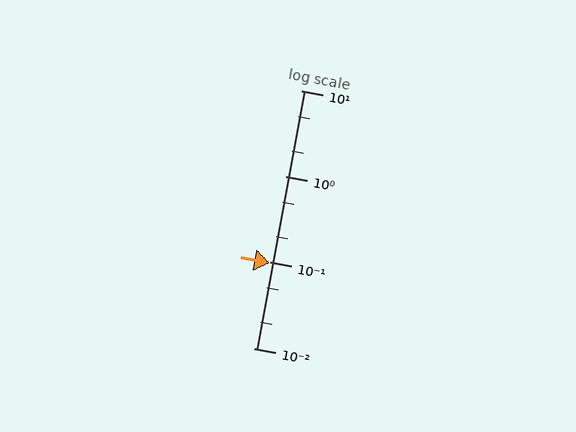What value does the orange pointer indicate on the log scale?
The pointer indicates approximately 0.098.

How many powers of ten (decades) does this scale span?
The scale spans 3 decades, from 0.01 to 10.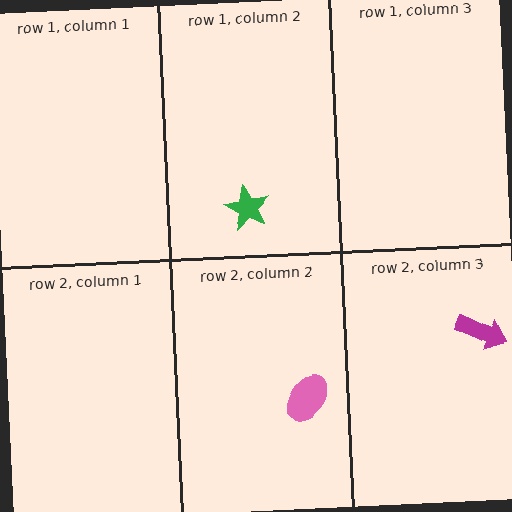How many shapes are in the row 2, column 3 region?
1.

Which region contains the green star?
The row 1, column 2 region.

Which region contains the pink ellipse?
The row 2, column 2 region.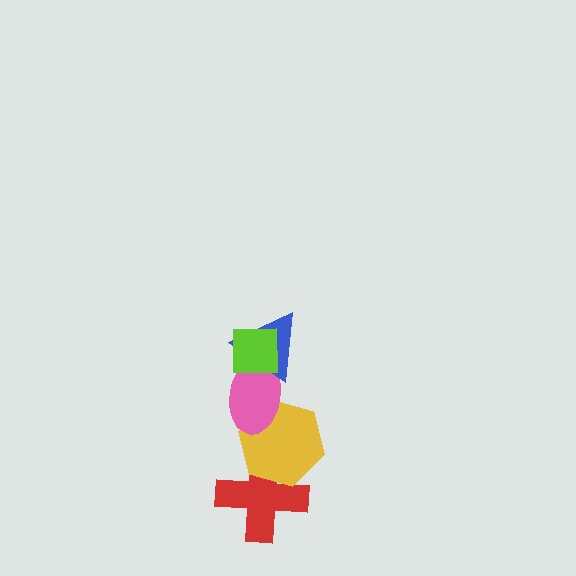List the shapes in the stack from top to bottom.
From top to bottom: the lime square, the blue triangle, the pink ellipse, the yellow hexagon, the red cross.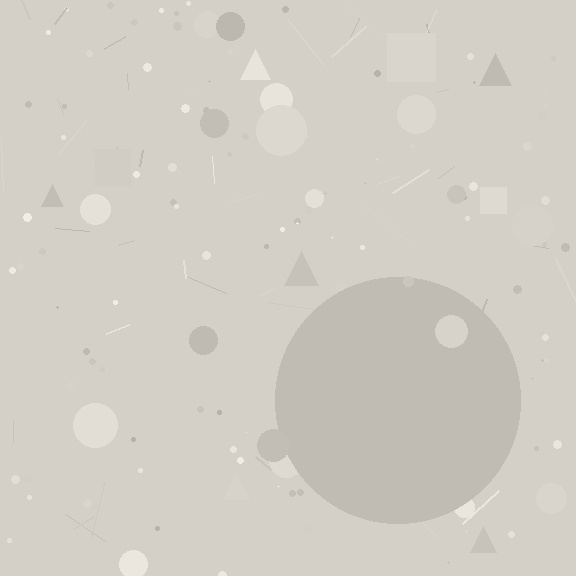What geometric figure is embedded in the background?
A circle is embedded in the background.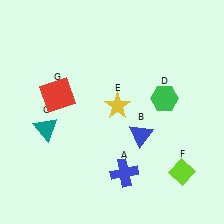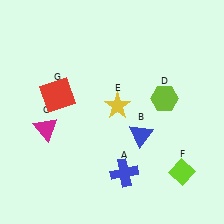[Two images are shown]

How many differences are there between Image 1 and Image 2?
There are 2 differences between the two images.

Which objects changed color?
C changed from teal to magenta. D changed from green to lime.